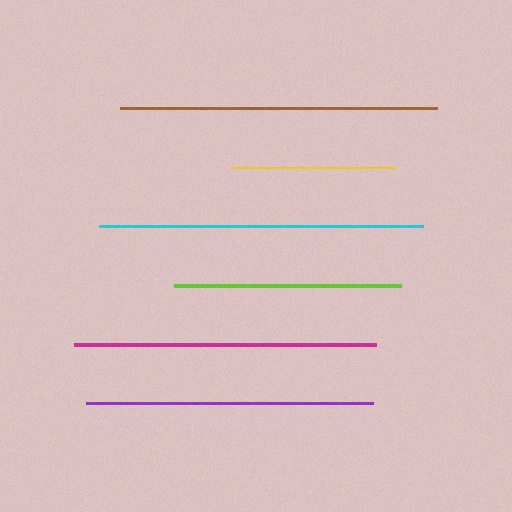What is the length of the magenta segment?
The magenta segment is approximately 302 pixels long.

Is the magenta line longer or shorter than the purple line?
The magenta line is longer than the purple line.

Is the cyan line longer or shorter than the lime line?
The cyan line is longer than the lime line.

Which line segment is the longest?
The cyan line is the longest at approximately 324 pixels.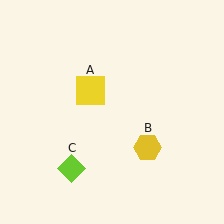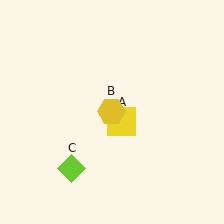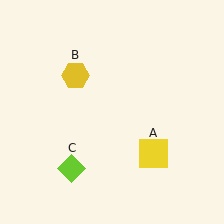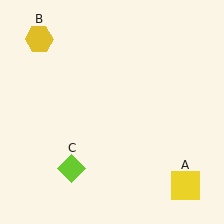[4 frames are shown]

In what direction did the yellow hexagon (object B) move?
The yellow hexagon (object B) moved up and to the left.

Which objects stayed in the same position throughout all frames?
Lime diamond (object C) remained stationary.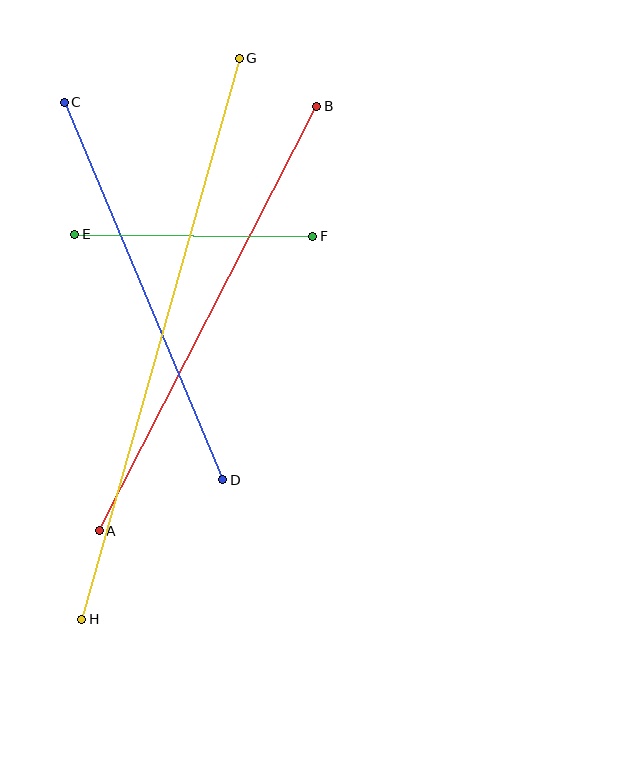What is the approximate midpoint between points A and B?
The midpoint is at approximately (208, 318) pixels.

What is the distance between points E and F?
The distance is approximately 238 pixels.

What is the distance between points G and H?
The distance is approximately 583 pixels.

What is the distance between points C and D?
The distance is approximately 409 pixels.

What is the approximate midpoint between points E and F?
The midpoint is at approximately (194, 235) pixels.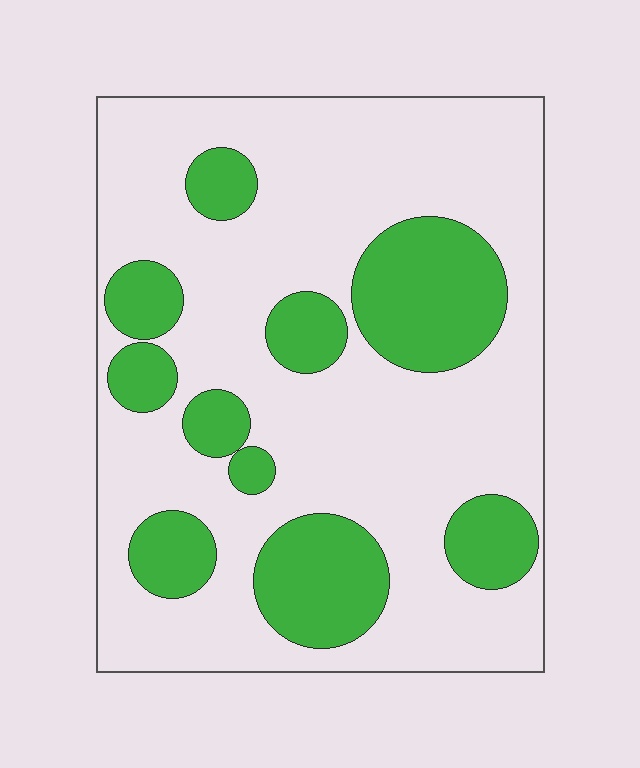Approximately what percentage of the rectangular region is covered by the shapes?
Approximately 30%.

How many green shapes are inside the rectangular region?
10.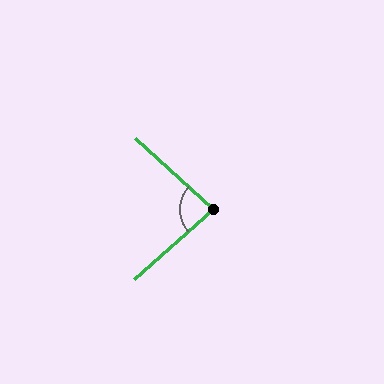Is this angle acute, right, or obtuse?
It is acute.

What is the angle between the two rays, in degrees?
Approximately 84 degrees.